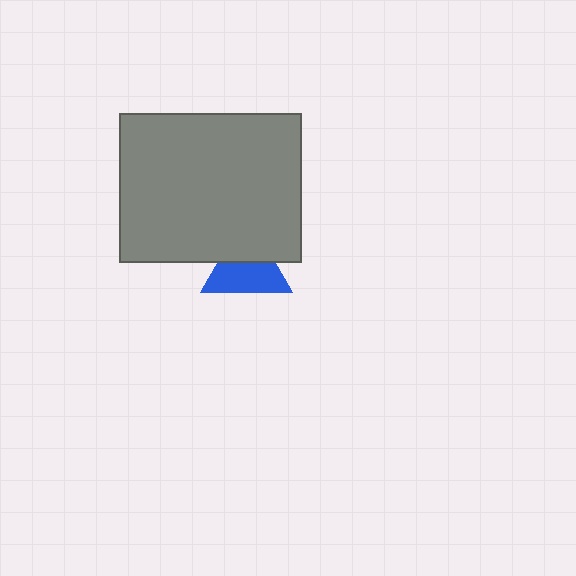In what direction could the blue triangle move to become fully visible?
The blue triangle could move down. That would shift it out from behind the gray rectangle entirely.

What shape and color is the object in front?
The object in front is a gray rectangle.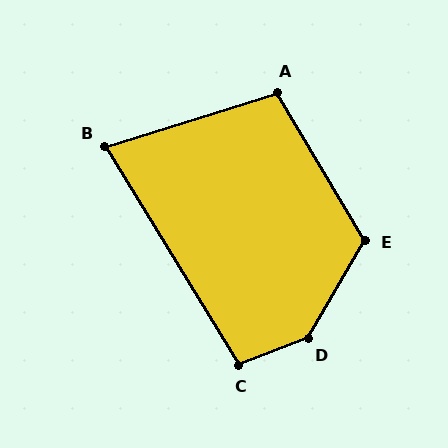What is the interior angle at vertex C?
Approximately 100 degrees (obtuse).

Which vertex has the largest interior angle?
D, at approximately 141 degrees.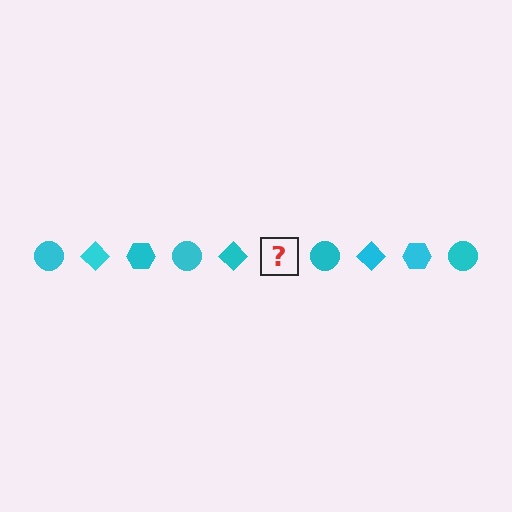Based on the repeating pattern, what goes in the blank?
The blank should be a cyan hexagon.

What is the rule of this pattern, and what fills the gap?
The rule is that the pattern cycles through circle, diamond, hexagon shapes in cyan. The gap should be filled with a cyan hexagon.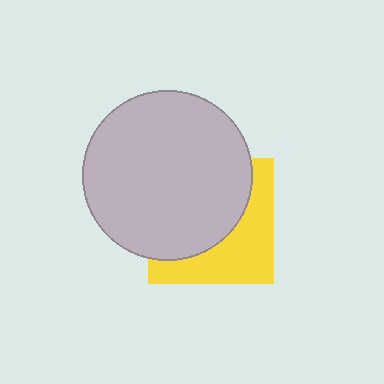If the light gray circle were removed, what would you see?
You would see the complete yellow square.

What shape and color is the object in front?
The object in front is a light gray circle.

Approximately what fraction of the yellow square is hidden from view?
Roughly 59% of the yellow square is hidden behind the light gray circle.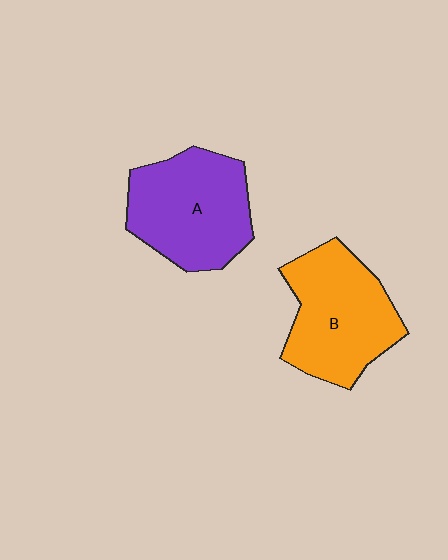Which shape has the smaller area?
Shape B (orange).